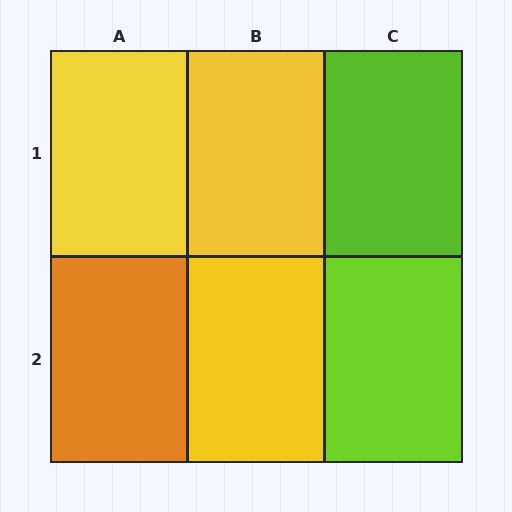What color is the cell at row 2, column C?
Lime.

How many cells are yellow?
3 cells are yellow.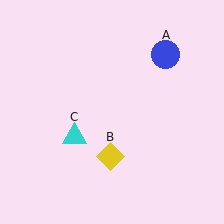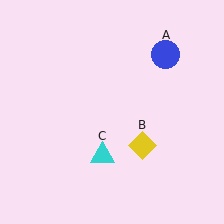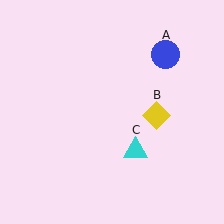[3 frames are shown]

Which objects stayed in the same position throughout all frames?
Blue circle (object A) remained stationary.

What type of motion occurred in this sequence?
The yellow diamond (object B), cyan triangle (object C) rotated counterclockwise around the center of the scene.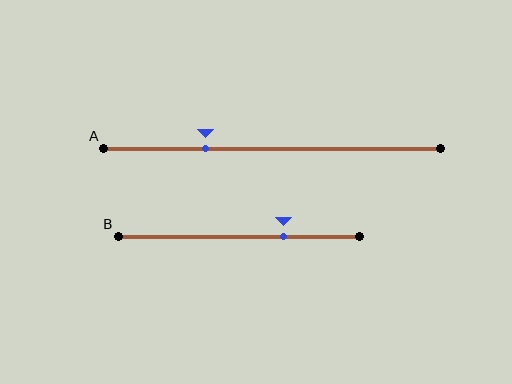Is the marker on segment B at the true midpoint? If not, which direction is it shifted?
No, the marker on segment B is shifted to the right by about 19% of the segment length.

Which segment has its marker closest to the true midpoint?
Segment B has its marker closest to the true midpoint.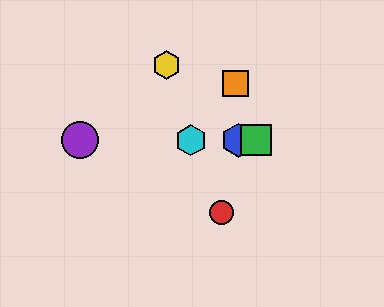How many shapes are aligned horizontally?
4 shapes (the blue hexagon, the green square, the purple circle, the cyan hexagon) are aligned horizontally.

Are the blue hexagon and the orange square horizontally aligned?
No, the blue hexagon is at y≈140 and the orange square is at y≈83.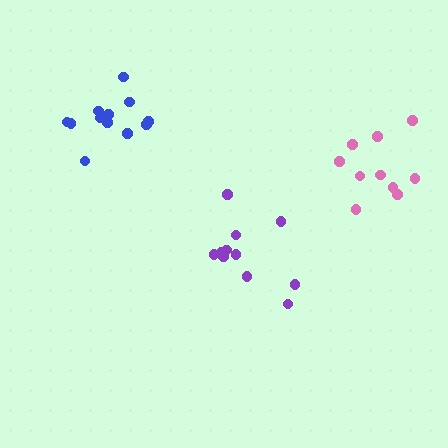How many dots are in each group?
Group 1: 11 dots, Group 2: 12 dots, Group 3: 10 dots (33 total).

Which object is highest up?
The blue cluster is topmost.